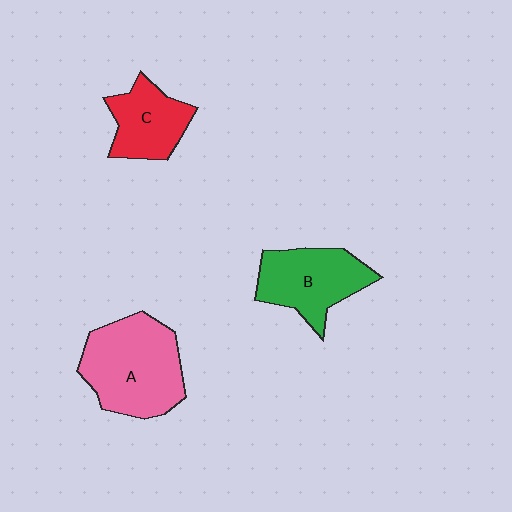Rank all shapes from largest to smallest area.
From largest to smallest: A (pink), B (green), C (red).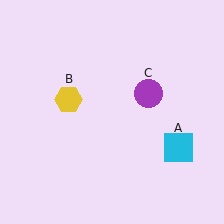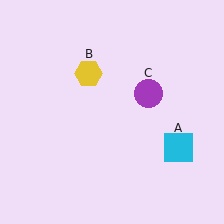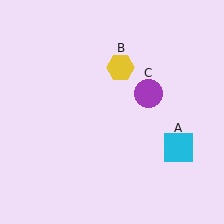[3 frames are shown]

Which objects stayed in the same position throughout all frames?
Cyan square (object A) and purple circle (object C) remained stationary.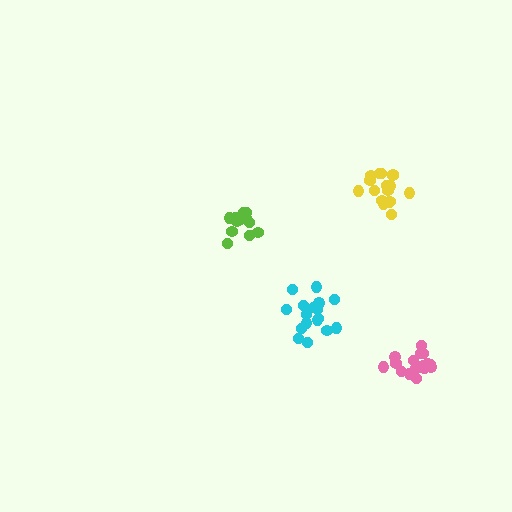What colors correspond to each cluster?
The clusters are colored: lime, pink, yellow, cyan.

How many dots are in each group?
Group 1: 13 dots, Group 2: 17 dots, Group 3: 17 dots, Group 4: 17 dots (64 total).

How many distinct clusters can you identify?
There are 4 distinct clusters.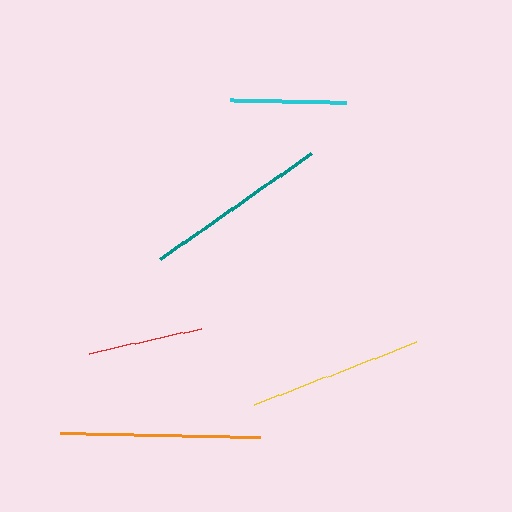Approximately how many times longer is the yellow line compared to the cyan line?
The yellow line is approximately 1.5 times the length of the cyan line.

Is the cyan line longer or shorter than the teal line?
The teal line is longer than the cyan line.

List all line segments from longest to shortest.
From longest to shortest: orange, teal, yellow, cyan, red.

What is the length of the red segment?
The red segment is approximately 115 pixels long.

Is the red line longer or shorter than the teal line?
The teal line is longer than the red line.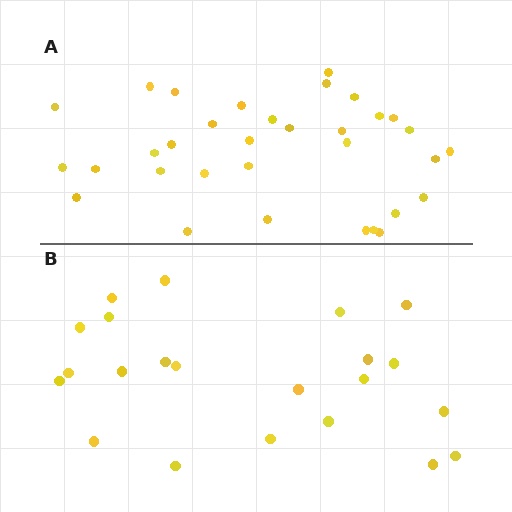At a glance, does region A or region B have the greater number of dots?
Region A (the top region) has more dots.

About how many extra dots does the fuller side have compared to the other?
Region A has roughly 12 or so more dots than region B.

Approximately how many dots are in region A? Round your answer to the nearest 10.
About 30 dots. (The exact count is 33, which rounds to 30.)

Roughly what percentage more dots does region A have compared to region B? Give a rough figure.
About 50% more.